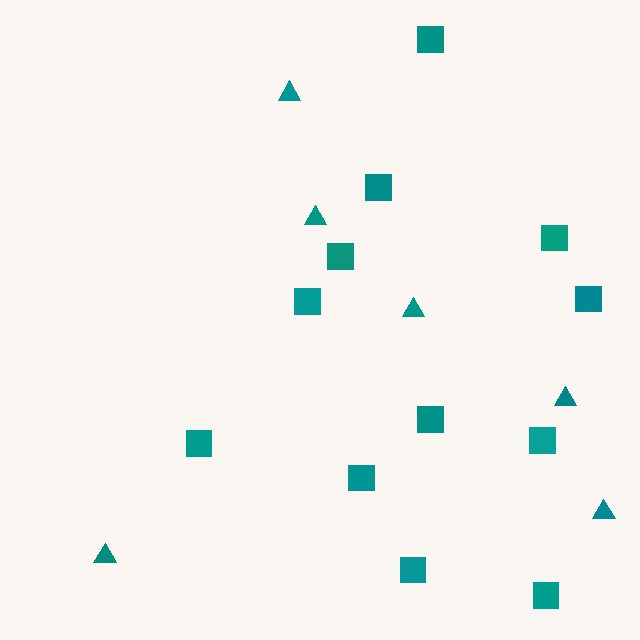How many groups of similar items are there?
There are 2 groups: one group of triangles (6) and one group of squares (12).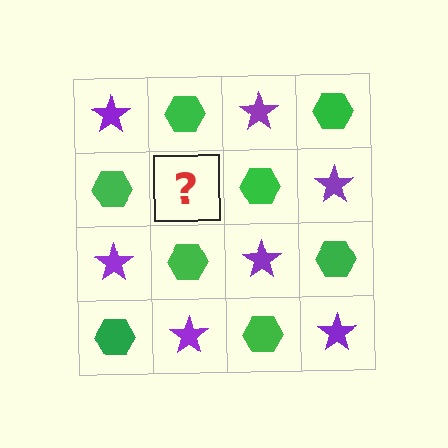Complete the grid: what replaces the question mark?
The question mark should be replaced with a purple star.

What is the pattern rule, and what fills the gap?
The rule is that it alternates purple star and green hexagon in a checkerboard pattern. The gap should be filled with a purple star.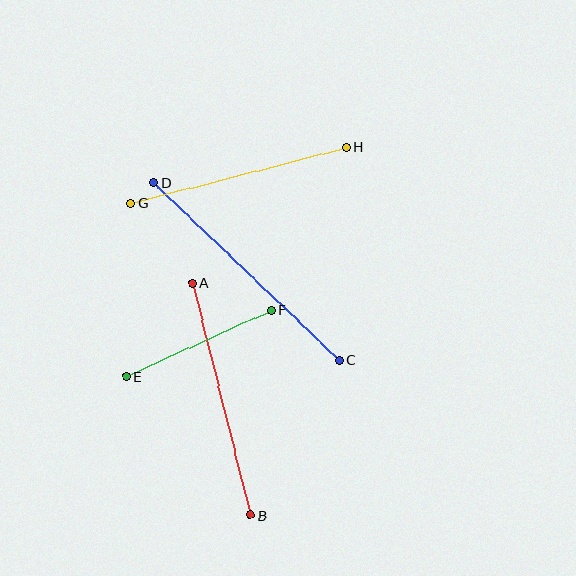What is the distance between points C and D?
The distance is approximately 257 pixels.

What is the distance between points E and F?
The distance is approximately 159 pixels.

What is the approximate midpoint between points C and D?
The midpoint is at approximately (246, 271) pixels.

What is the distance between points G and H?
The distance is approximately 222 pixels.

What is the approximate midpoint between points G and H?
The midpoint is at approximately (239, 175) pixels.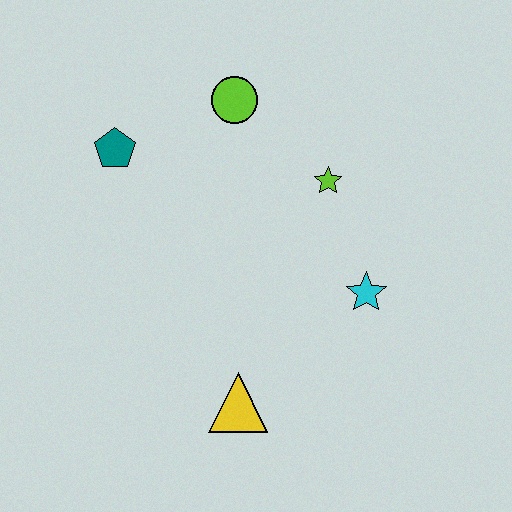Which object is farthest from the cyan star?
The teal pentagon is farthest from the cyan star.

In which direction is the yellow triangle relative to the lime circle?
The yellow triangle is below the lime circle.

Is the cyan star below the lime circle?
Yes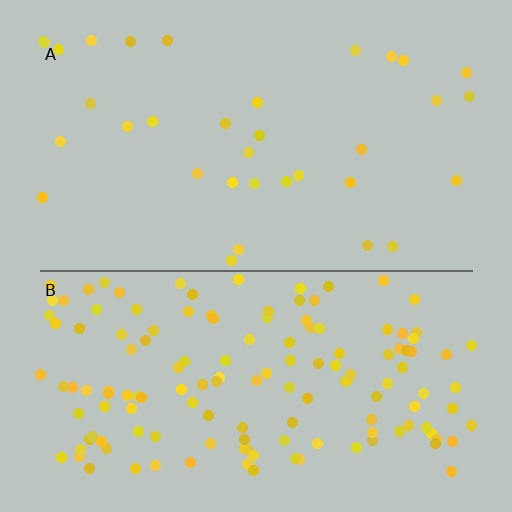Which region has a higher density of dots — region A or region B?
B (the bottom).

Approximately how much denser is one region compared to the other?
Approximately 4.3× — region B over region A.